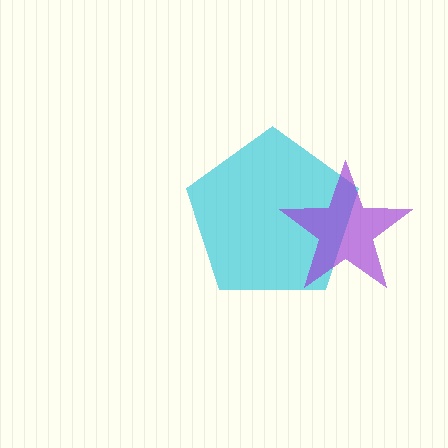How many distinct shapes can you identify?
There are 2 distinct shapes: a cyan pentagon, a purple star.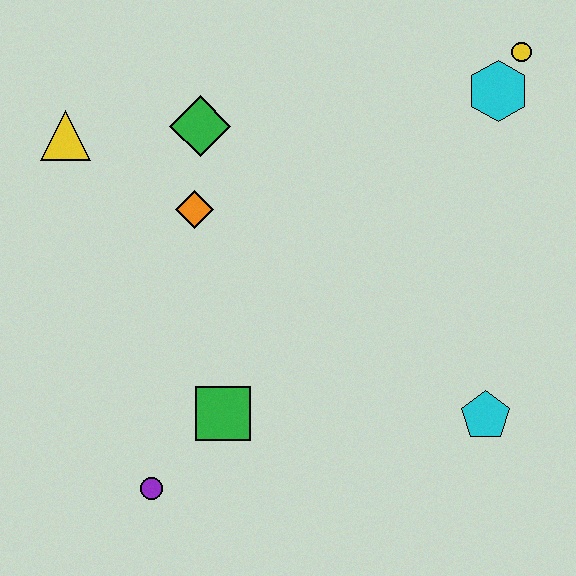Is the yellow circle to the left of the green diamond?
No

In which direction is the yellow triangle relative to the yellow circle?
The yellow triangle is to the left of the yellow circle.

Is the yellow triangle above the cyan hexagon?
No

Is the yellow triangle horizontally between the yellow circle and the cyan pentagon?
No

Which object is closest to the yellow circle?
The cyan hexagon is closest to the yellow circle.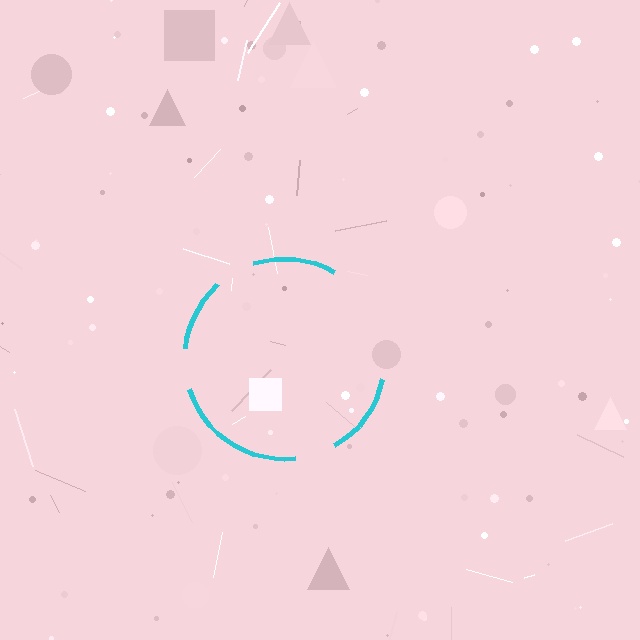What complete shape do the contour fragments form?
The contour fragments form a circle.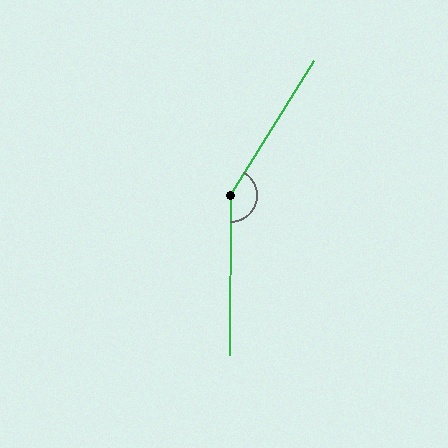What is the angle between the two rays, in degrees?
Approximately 148 degrees.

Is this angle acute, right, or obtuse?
It is obtuse.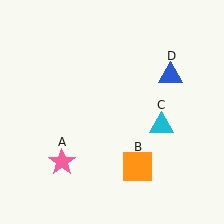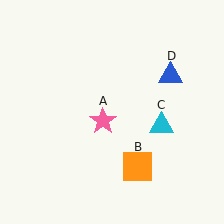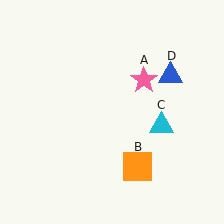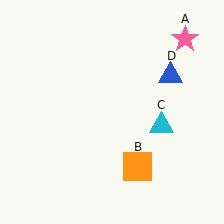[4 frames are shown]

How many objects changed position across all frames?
1 object changed position: pink star (object A).